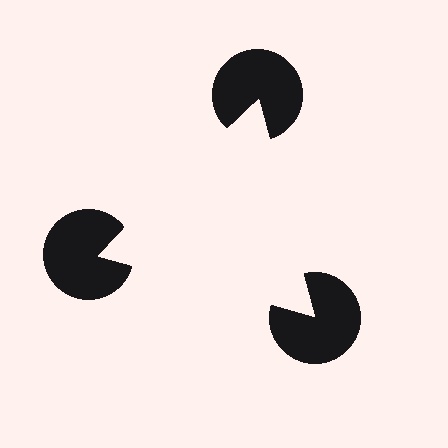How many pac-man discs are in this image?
There are 3 — one at each vertex of the illusory triangle.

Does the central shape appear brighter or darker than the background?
It typically appears slightly brighter than the background, even though no actual brightness change is drawn.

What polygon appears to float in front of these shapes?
An illusory triangle — its edges are inferred from the aligned wedge cuts in the pac-man discs, not physically drawn.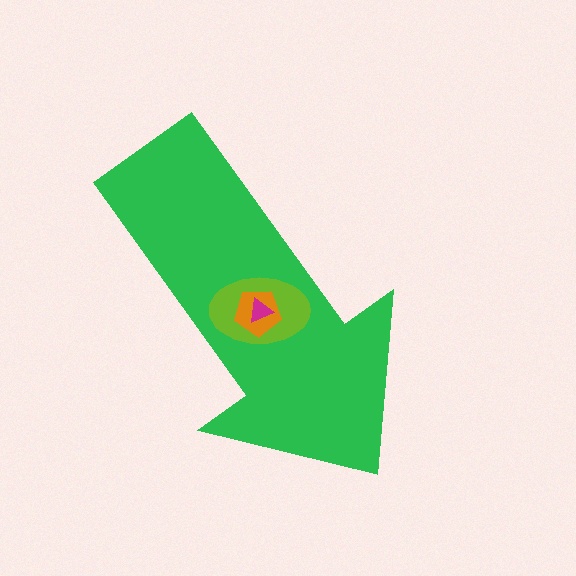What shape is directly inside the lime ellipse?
The orange pentagon.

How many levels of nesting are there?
4.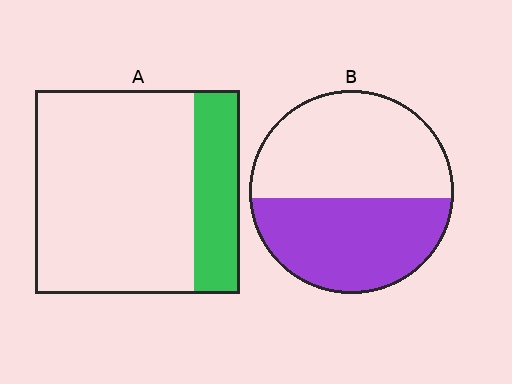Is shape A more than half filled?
No.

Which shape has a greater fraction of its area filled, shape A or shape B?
Shape B.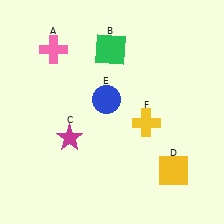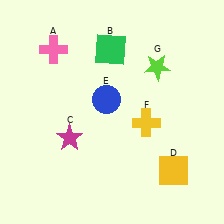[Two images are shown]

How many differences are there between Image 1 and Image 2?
There is 1 difference between the two images.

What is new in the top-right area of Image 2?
A lime star (G) was added in the top-right area of Image 2.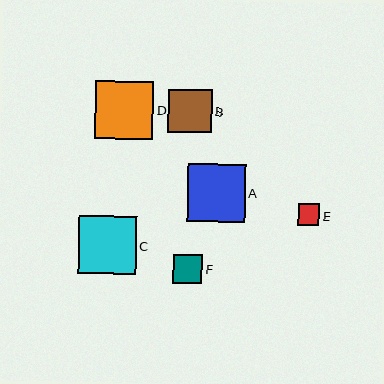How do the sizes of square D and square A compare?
Square D and square A are approximately the same size.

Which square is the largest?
Square D is the largest with a size of approximately 58 pixels.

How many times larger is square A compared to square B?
Square A is approximately 1.3 times the size of square B.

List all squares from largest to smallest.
From largest to smallest: D, C, A, B, F, E.